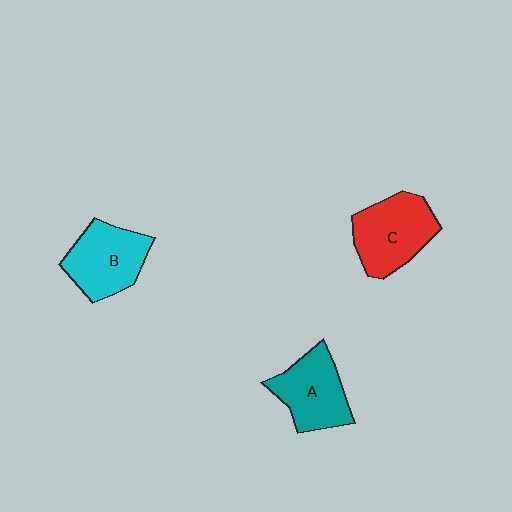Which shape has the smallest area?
Shape A (teal).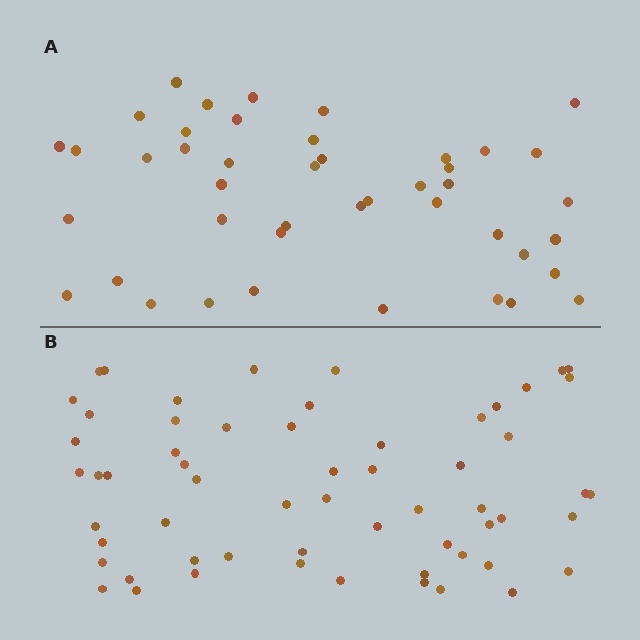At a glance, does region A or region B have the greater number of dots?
Region B (the bottom region) has more dots.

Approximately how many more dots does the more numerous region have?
Region B has approximately 15 more dots than region A.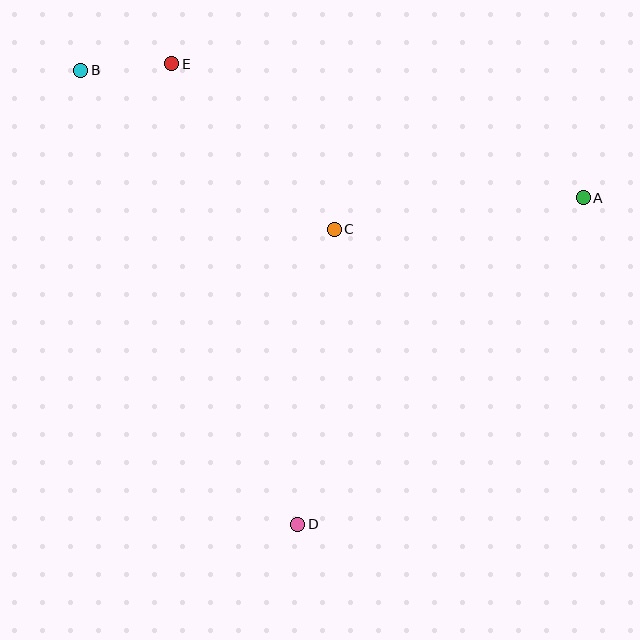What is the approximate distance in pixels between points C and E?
The distance between C and E is approximately 232 pixels.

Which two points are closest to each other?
Points B and E are closest to each other.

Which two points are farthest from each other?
Points A and B are farthest from each other.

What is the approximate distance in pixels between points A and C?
The distance between A and C is approximately 251 pixels.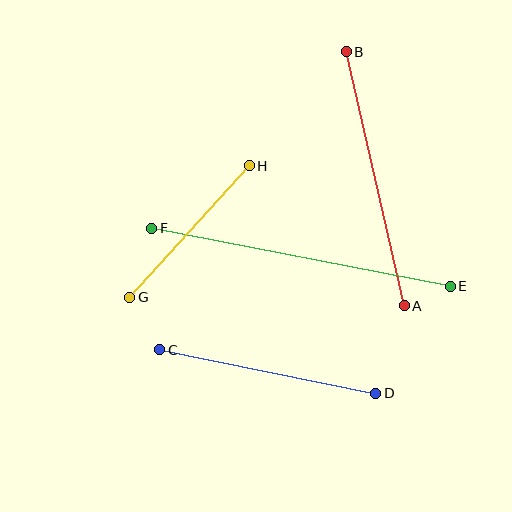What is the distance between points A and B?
The distance is approximately 261 pixels.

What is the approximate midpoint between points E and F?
The midpoint is at approximately (301, 257) pixels.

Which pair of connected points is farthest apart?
Points E and F are farthest apart.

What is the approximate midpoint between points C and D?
The midpoint is at approximately (268, 372) pixels.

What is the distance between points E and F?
The distance is approximately 304 pixels.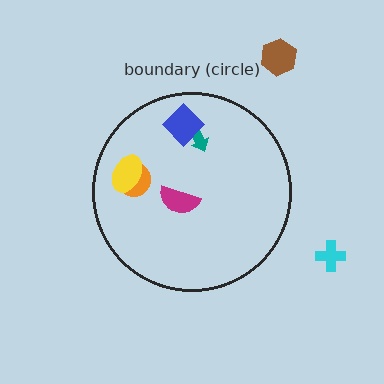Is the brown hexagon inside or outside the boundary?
Outside.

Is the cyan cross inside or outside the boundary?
Outside.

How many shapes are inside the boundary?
5 inside, 2 outside.